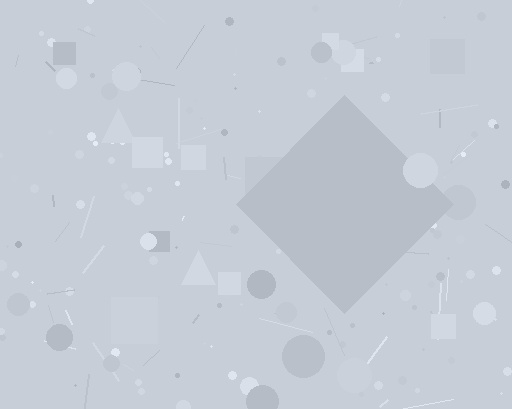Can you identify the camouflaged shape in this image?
The camouflaged shape is a diamond.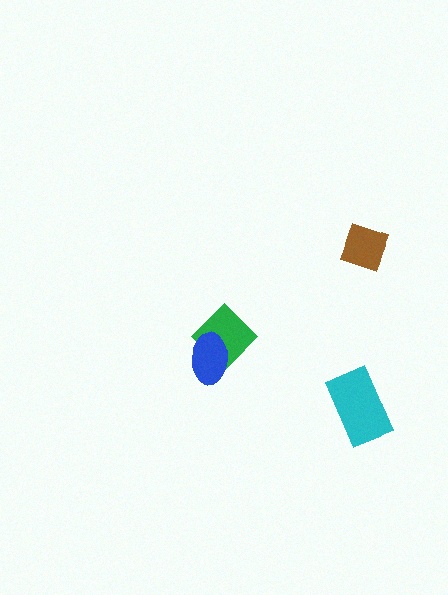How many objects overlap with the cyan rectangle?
0 objects overlap with the cyan rectangle.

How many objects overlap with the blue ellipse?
1 object overlaps with the blue ellipse.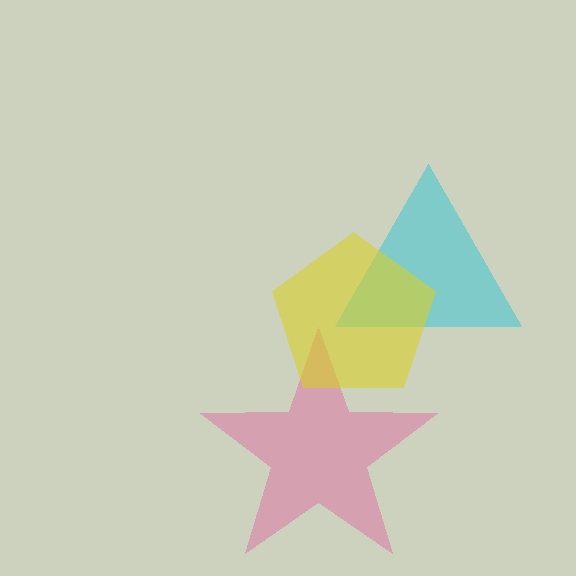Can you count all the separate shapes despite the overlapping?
Yes, there are 3 separate shapes.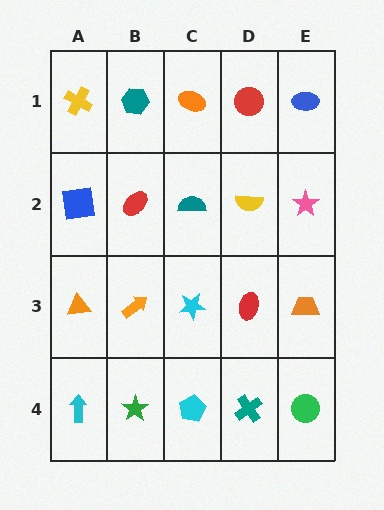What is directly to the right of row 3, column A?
An orange arrow.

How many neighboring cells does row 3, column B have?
4.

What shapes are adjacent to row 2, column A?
A yellow cross (row 1, column A), an orange triangle (row 3, column A), a red ellipse (row 2, column B).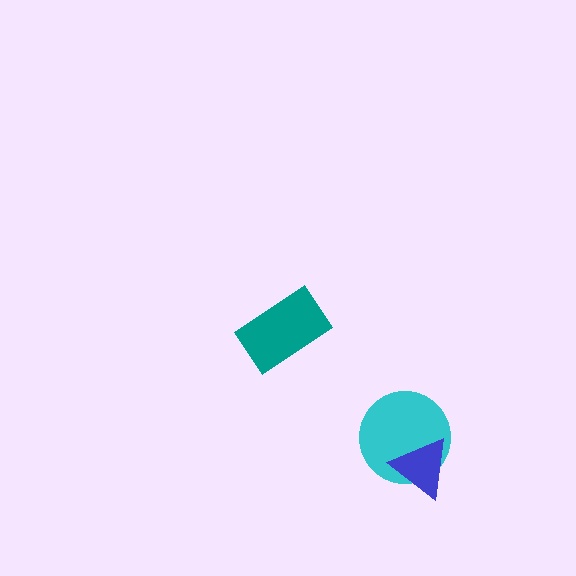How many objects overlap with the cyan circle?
1 object overlaps with the cyan circle.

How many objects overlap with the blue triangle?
1 object overlaps with the blue triangle.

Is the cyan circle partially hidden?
Yes, it is partially covered by another shape.